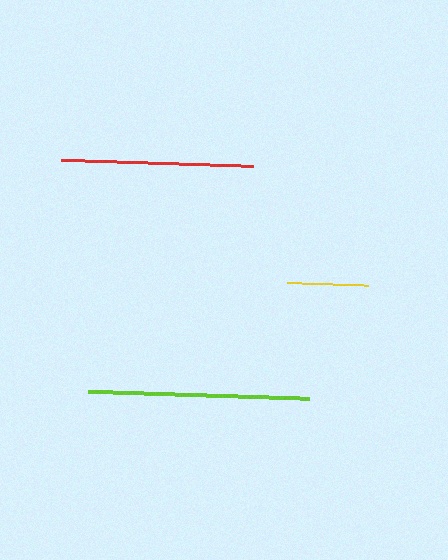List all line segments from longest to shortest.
From longest to shortest: lime, red, yellow.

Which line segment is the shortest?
The yellow line is the shortest at approximately 81 pixels.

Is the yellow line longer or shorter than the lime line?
The lime line is longer than the yellow line.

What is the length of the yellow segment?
The yellow segment is approximately 81 pixels long.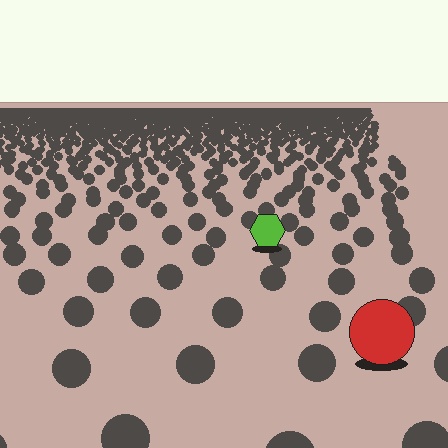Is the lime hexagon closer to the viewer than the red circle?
No. The red circle is closer — you can tell from the texture gradient: the ground texture is coarser near it.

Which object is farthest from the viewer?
The lime hexagon is farthest from the viewer. It appears smaller and the ground texture around it is denser.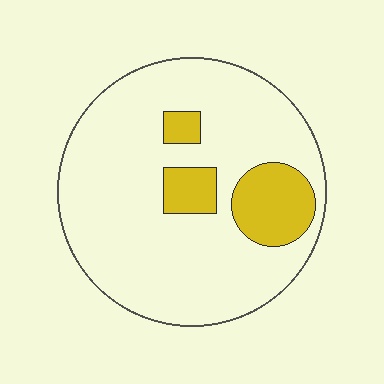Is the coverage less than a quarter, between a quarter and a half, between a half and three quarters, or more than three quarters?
Less than a quarter.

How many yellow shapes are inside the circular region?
3.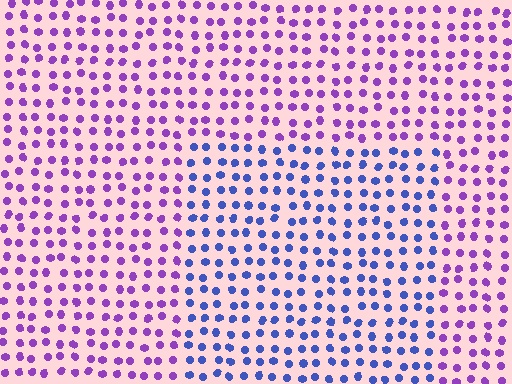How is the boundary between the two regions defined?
The boundary is defined purely by a slight shift in hue (about 50 degrees). Spacing, size, and orientation are identical on both sides.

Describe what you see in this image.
The image is filled with small purple elements in a uniform arrangement. A rectangle-shaped region is visible where the elements are tinted to a slightly different hue, forming a subtle color boundary.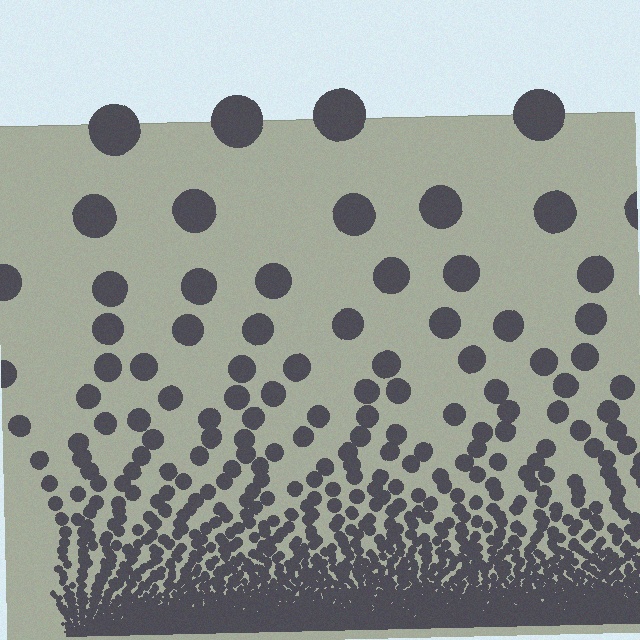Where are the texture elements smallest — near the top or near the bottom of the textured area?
Near the bottom.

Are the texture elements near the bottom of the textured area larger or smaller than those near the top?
Smaller. The gradient is inverted — elements near the bottom are smaller and denser.